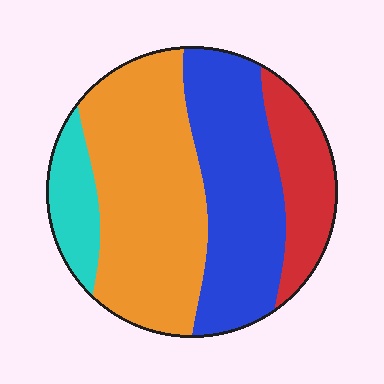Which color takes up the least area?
Cyan, at roughly 10%.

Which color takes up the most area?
Orange, at roughly 40%.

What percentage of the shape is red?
Red takes up less than a quarter of the shape.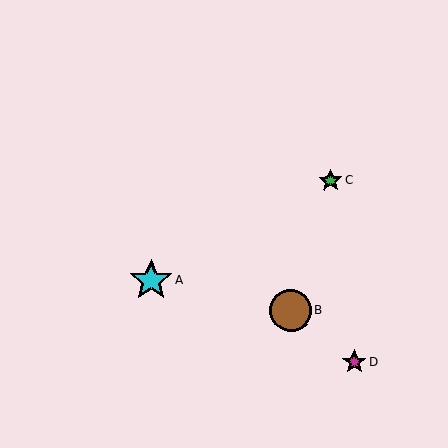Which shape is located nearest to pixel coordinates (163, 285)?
The cyan star (labeled A) at (151, 281) is nearest to that location.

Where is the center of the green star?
The center of the green star is at (331, 181).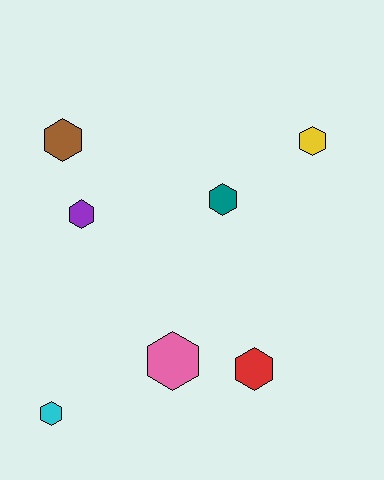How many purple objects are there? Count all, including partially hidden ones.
There is 1 purple object.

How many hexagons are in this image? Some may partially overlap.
There are 7 hexagons.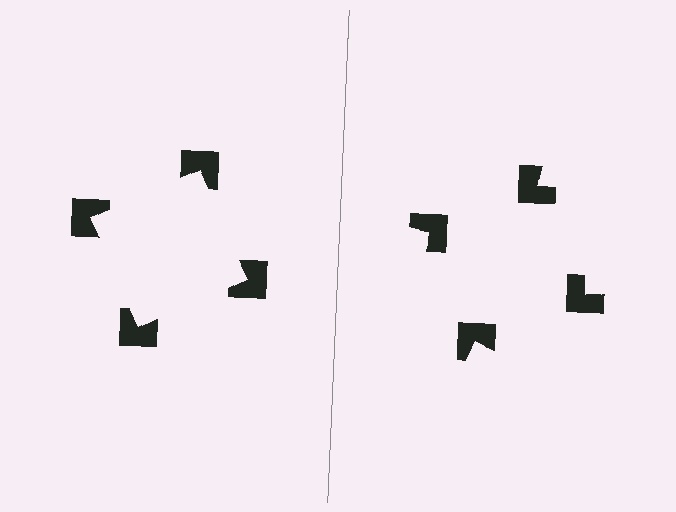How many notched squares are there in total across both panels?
8 — 4 on each side.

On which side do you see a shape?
An illusory square appears on the left side. On the right side the wedge cuts are rotated, so no coherent shape forms.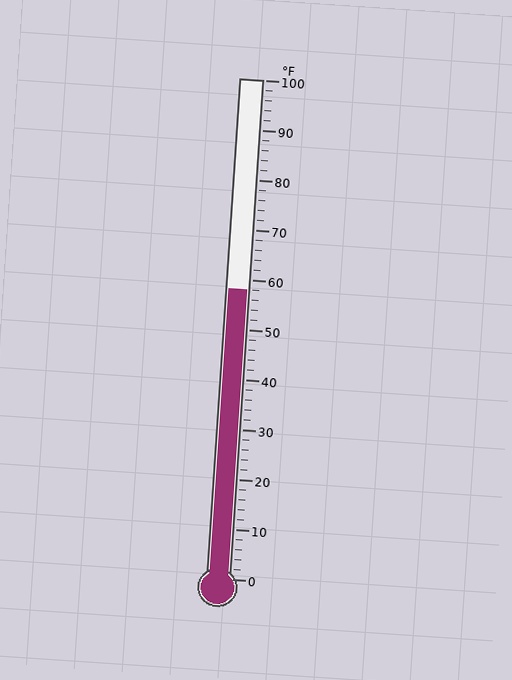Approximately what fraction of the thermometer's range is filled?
The thermometer is filled to approximately 60% of its range.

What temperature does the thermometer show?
The thermometer shows approximately 58°F.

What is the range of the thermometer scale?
The thermometer scale ranges from 0°F to 100°F.